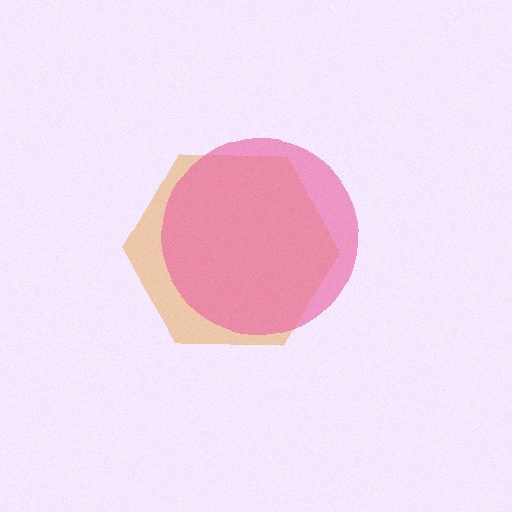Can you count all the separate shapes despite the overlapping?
Yes, there are 2 separate shapes.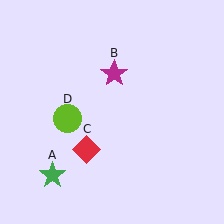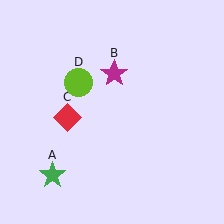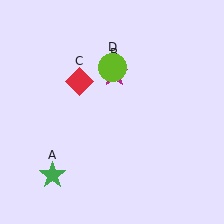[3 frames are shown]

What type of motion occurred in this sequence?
The red diamond (object C), lime circle (object D) rotated clockwise around the center of the scene.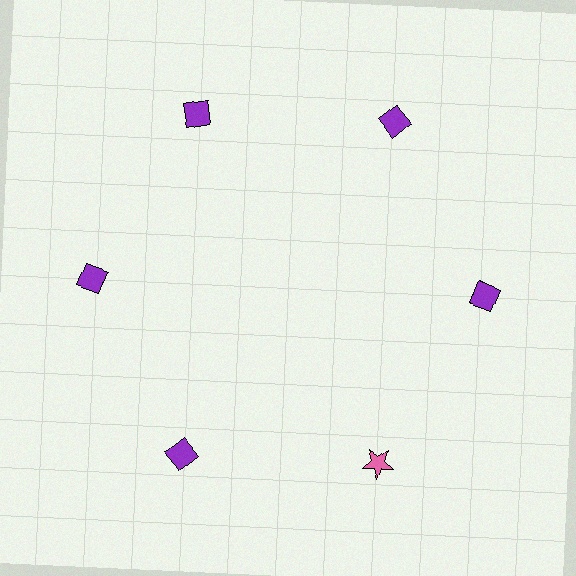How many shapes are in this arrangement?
There are 6 shapes arranged in a ring pattern.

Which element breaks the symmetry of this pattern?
The pink star at roughly the 5 o'clock position breaks the symmetry. All other shapes are purple diamonds.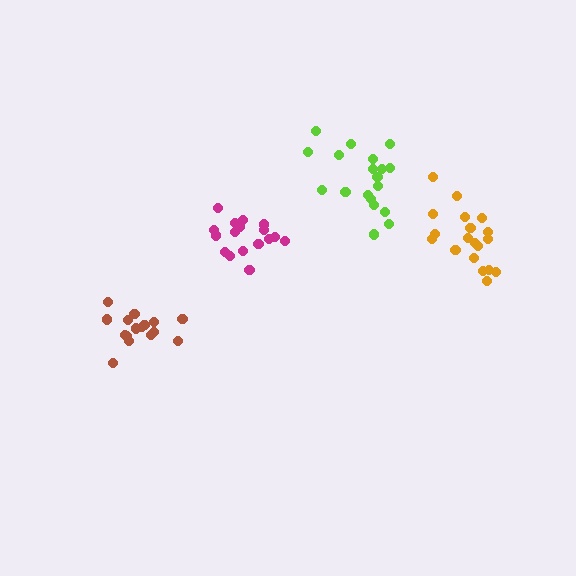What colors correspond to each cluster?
The clusters are colored: lime, brown, magenta, orange.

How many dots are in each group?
Group 1: 19 dots, Group 2: 16 dots, Group 3: 17 dots, Group 4: 19 dots (71 total).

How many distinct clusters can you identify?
There are 4 distinct clusters.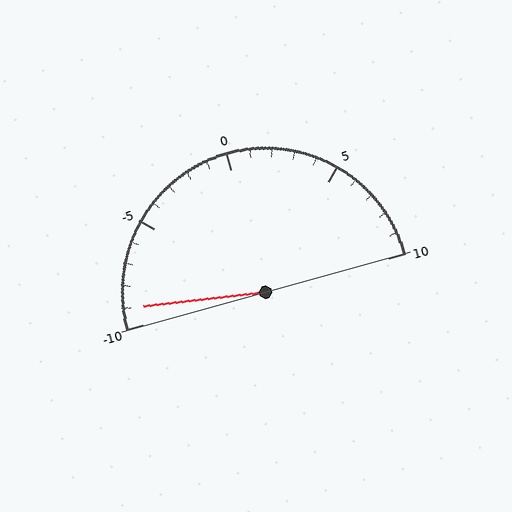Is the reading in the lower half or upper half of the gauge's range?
The reading is in the lower half of the range (-10 to 10).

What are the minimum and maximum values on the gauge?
The gauge ranges from -10 to 10.